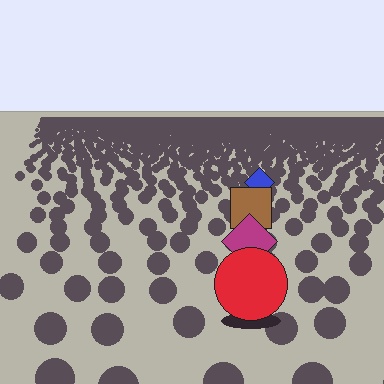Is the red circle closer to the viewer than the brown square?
Yes. The red circle is closer — you can tell from the texture gradient: the ground texture is coarser near it.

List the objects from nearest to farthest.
From nearest to farthest: the red circle, the magenta diamond, the brown square, the blue diamond.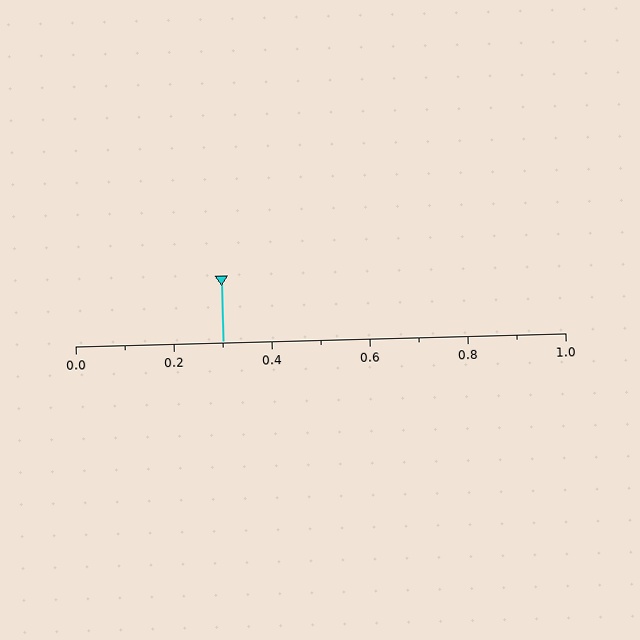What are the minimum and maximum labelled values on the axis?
The axis runs from 0.0 to 1.0.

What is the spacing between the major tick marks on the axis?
The major ticks are spaced 0.2 apart.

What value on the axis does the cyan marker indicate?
The marker indicates approximately 0.3.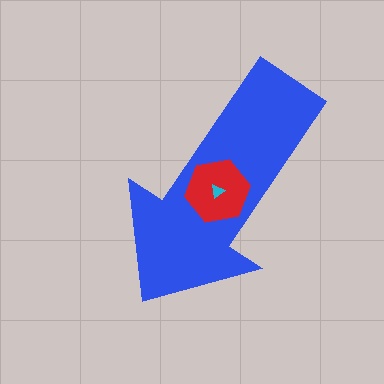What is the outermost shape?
The blue arrow.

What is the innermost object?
The cyan triangle.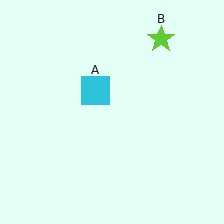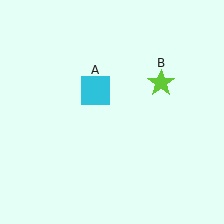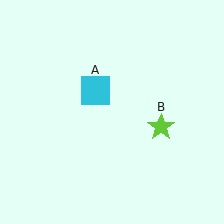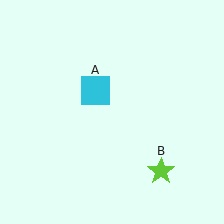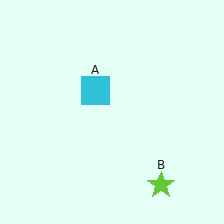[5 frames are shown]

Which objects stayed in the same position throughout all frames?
Cyan square (object A) remained stationary.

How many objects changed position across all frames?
1 object changed position: lime star (object B).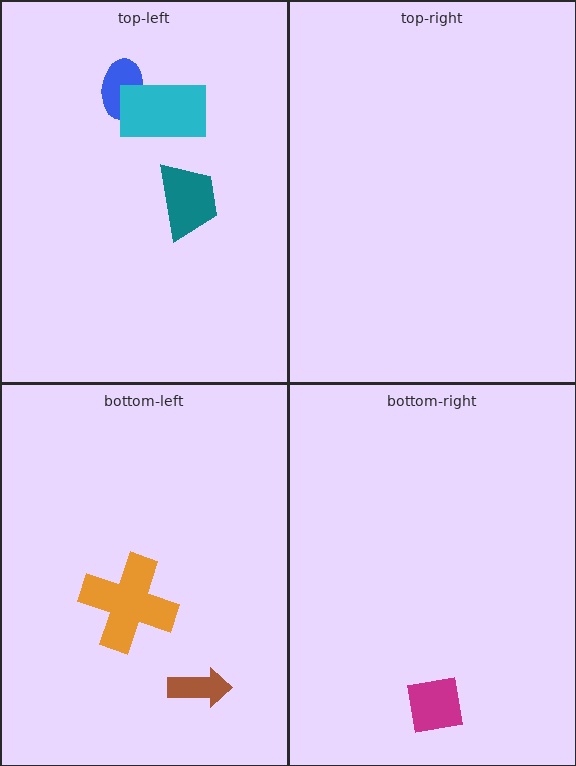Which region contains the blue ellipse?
The top-left region.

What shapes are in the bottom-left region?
The orange cross, the brown arrow.